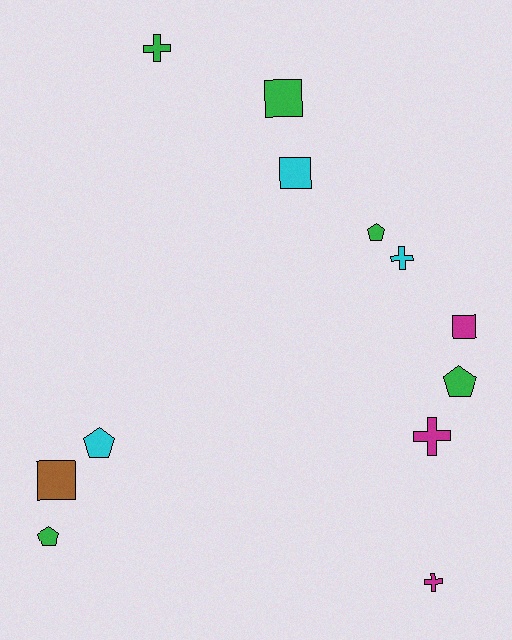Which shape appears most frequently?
Square, with 4 objects.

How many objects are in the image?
There are 12 objects.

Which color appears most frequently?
Green, with 5 objects.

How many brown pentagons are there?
There are no brown pentagons.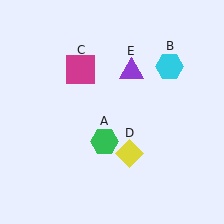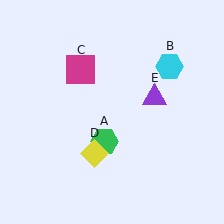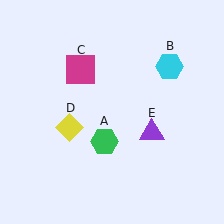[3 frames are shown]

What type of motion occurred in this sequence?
The yellow diamond (object D), purple triangle (object E) rotated clockwise around the center of the scene.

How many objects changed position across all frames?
2 objects changed position: yellow diamond (object D), purple triangle (object E).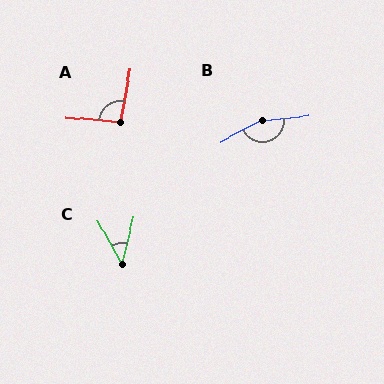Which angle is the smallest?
C, at approximately 42 degrees.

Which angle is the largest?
B, at approximately 158 degrees.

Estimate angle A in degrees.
Approximately 95 degrees.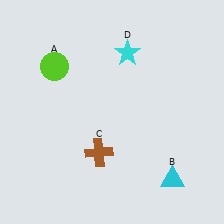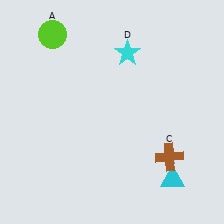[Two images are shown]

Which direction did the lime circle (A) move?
The lime circle (A) moved up.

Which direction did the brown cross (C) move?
The brown cross (C) moved right.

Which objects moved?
The objects that moved are: the lime circle (A), the brown cross (C).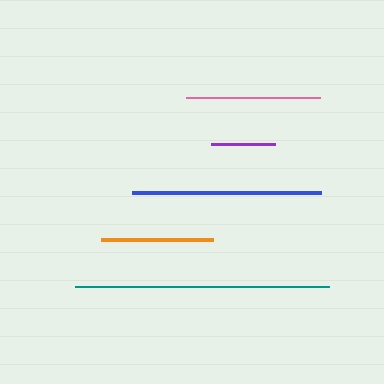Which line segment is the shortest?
The purple line is the shortest at approximately 64 pixels.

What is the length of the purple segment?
The purple segment is approximately 64 pixels long.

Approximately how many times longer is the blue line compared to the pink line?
The blue line is approximately 1.4 times the length of the pink line.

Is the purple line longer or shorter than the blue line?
The blue line is longer than the purple line.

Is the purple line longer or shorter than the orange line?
The orange line is longer than the purple line.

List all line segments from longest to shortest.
From longest to shortest: teal, blue, pink, orange, purple.